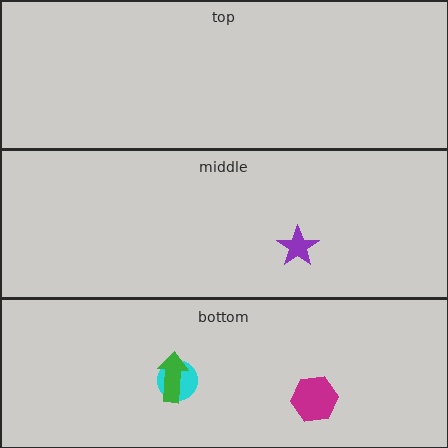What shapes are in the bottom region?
The magenta hexagon, the cyan circle, the green arrow.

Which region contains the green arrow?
The bottom region.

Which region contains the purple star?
The middle region.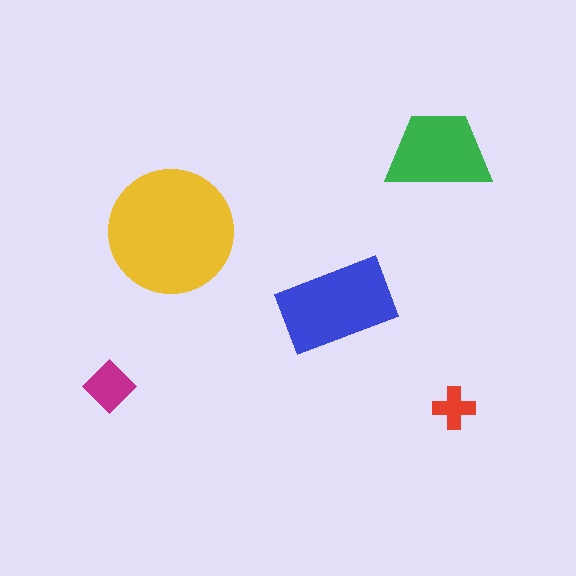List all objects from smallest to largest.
The red cross, the magenta diamond, the green trapezoid, the blue rectangle, the yellow circle.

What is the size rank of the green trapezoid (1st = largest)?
3rd.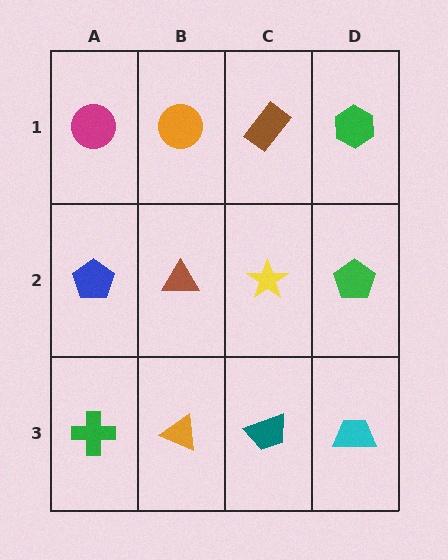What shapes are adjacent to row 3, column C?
A yellow star (row 2, column C), an orange triangle (row 3, column B), a cyan trapezoid (row 3, column D).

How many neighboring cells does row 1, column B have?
3.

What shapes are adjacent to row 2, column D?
A green hexagon (row 1, column D), a cyan trapezoid (row 3, column D), a yellow star (row 2, column C).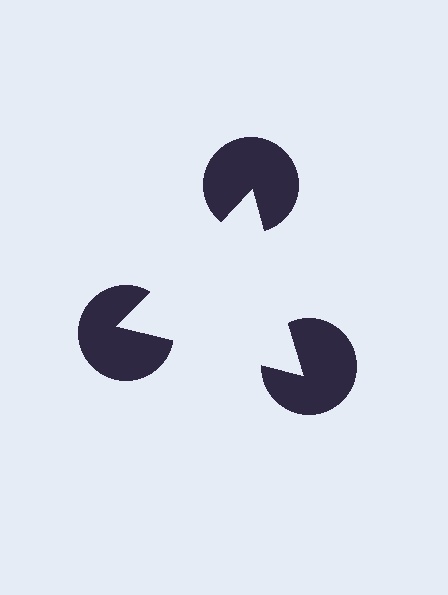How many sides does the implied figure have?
3 sides.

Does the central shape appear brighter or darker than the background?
It typically appears slightly brighter than the background, even though no actual brightness change is drawn.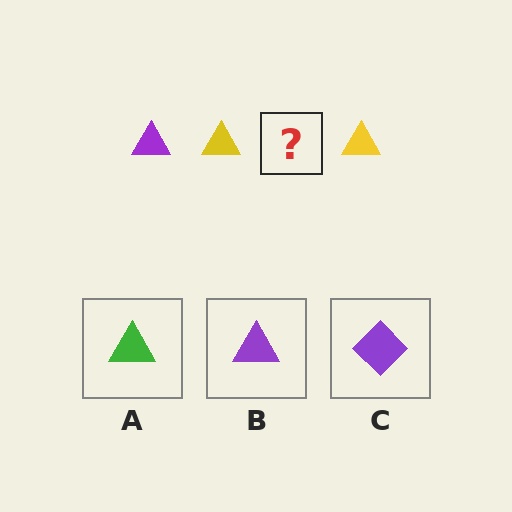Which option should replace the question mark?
Option B.